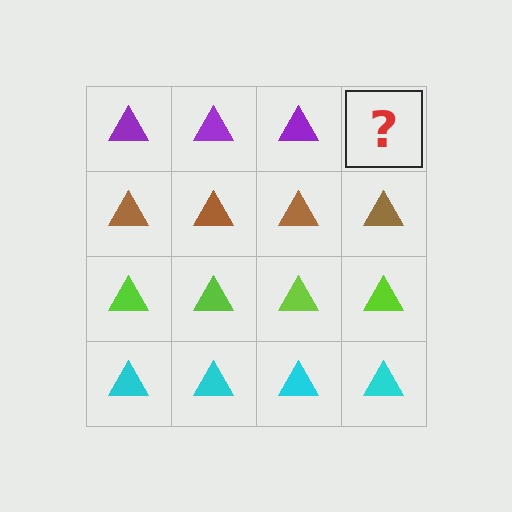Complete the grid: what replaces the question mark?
The question mark should be replaced with a purple triangle.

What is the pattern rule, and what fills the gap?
The rule is that each row has a consistent color. The gap should be filled with a purple triangle.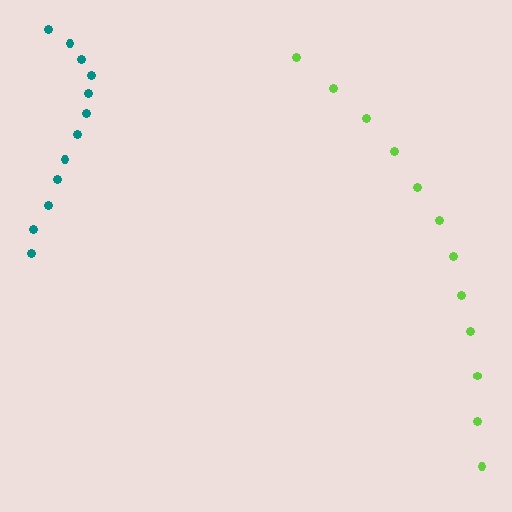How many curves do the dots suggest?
There are 2 distinct paths.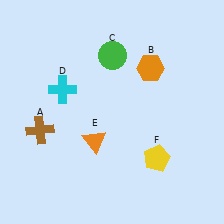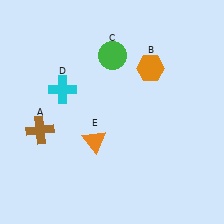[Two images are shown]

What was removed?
The yellow pentagon (F) was removed in Image 2.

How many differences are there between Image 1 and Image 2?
There is 1 difference between the two images.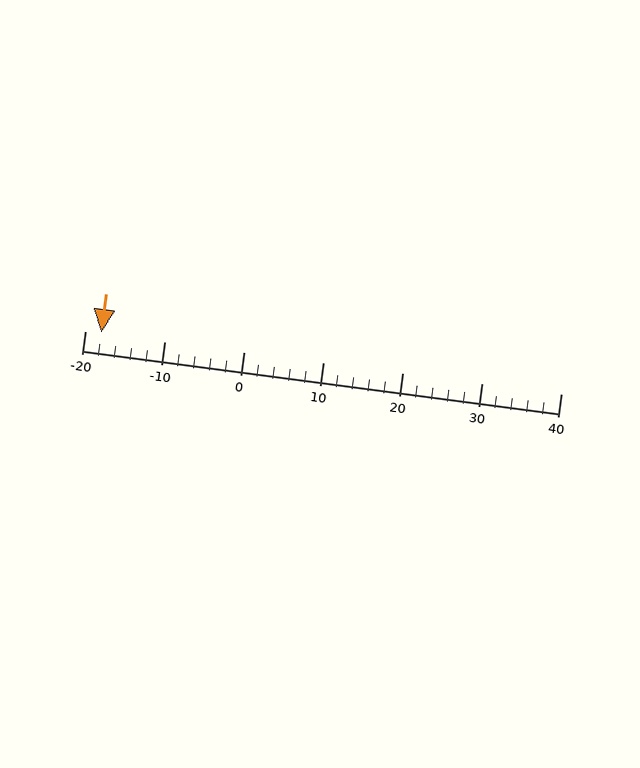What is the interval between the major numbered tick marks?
The major tick marks are spaced 10 units apart.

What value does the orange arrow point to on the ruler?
The orange arrow points to approximately -18.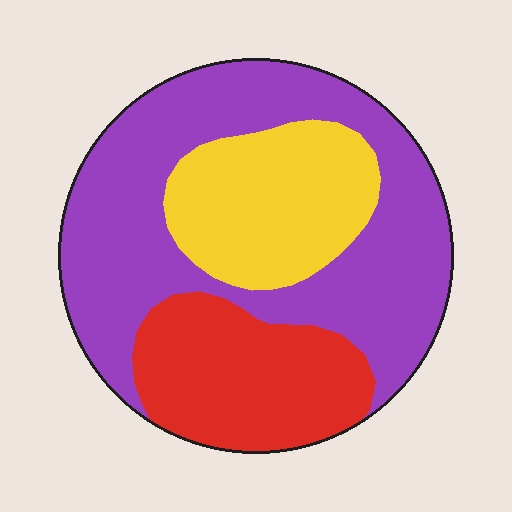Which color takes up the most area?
Purple, at roughly 55%.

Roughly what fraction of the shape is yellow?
Yellow takes up between a sixth and a third of the shape.